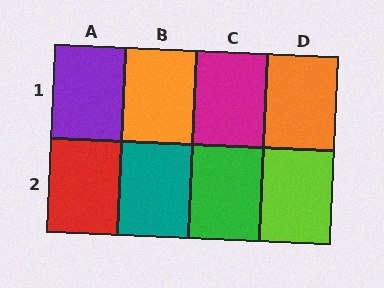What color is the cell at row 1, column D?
Orange.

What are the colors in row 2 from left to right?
Red, teal, green, lime.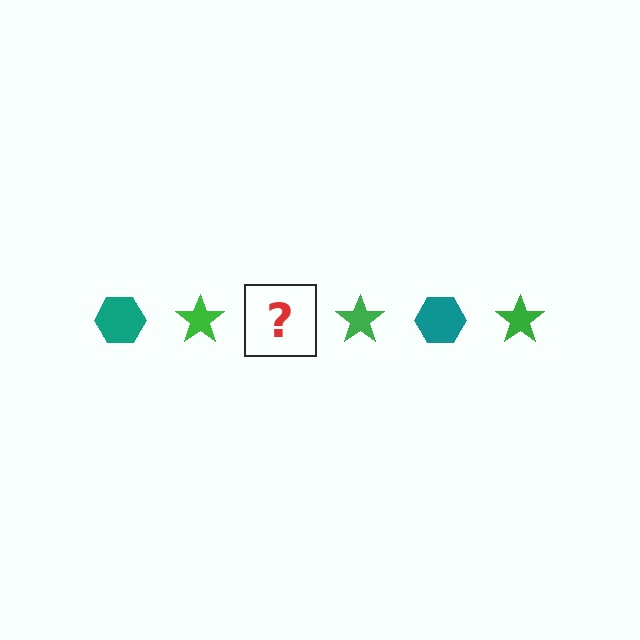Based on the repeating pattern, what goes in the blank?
The blank should be a teal hexagon.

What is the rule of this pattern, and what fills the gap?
The rule is that the pattern alternates between teal hexagon and green star. The gap should be filled with a teal hexagon.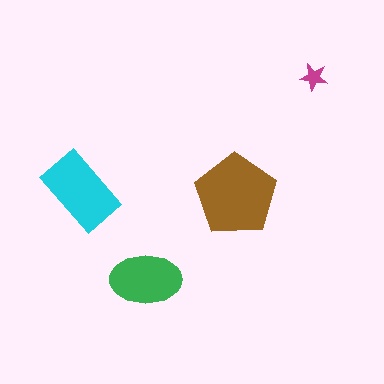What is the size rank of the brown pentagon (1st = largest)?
1st.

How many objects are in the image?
There are 4 objects in the image.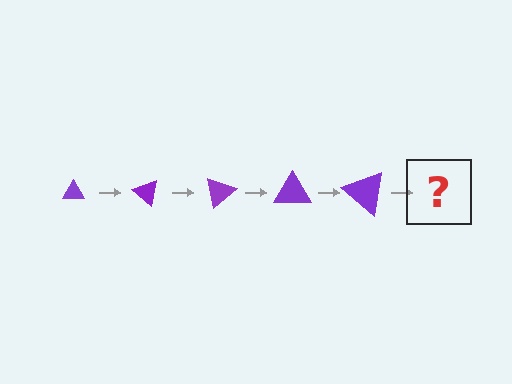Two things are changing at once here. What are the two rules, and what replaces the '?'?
The two rules are that the triangle grows larger each step and it rotates 40 degrees each step. The '?' should be a triangle, larger than the previous one and rotated 200 degrees from the start.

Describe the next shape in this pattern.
It should be a triangle, larger than the previous one and rotated 200 degrees from the start.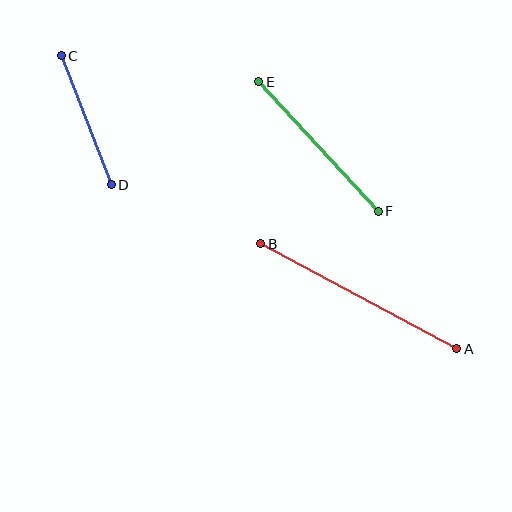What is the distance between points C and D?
The distance is approximately 139 pixels.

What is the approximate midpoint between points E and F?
The midpoint is at approximately (318, 146) pixels.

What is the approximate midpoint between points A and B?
The midpoint is at approximately (359, 296) pixels.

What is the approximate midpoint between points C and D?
The midpoint is at approximately (86, 120) pixels.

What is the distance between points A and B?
The distance is approximately 222 pixels.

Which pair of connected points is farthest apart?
Points A and B are farthest apart.